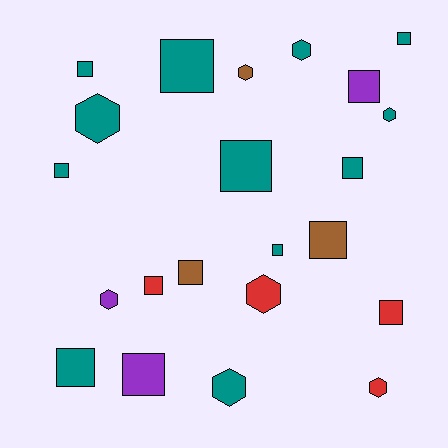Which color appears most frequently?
Teal, with 12 objects.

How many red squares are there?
There are 2 red squares.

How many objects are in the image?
There are 22 objects.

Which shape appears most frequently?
Square, with 14 objects.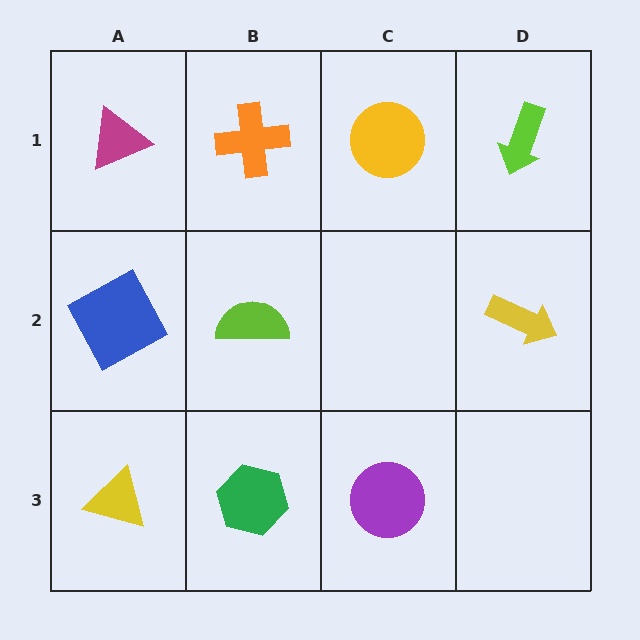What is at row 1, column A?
A magenta triangle.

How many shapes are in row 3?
3 shapes.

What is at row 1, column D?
A lime arrow.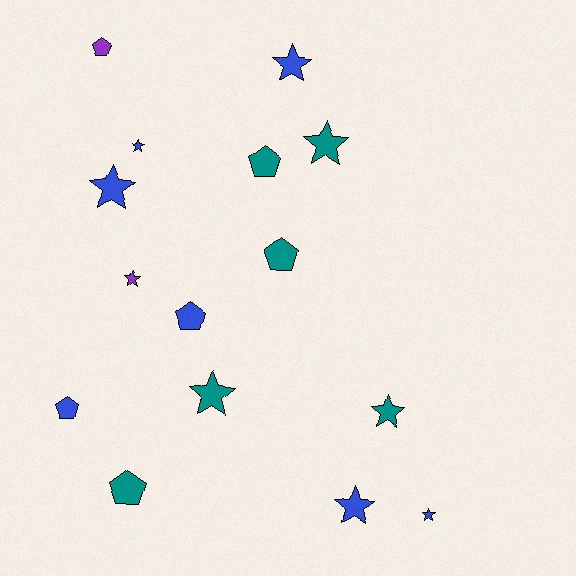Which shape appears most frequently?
Star, with 9 objects.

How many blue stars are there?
There are 5 blue stars.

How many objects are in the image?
There are 15 objects.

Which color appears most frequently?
Blue, with 7 objects.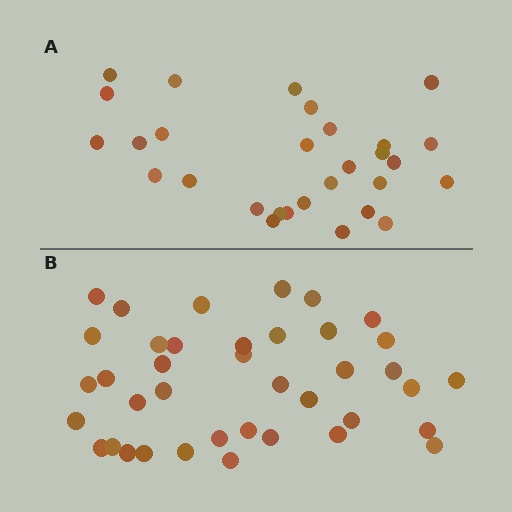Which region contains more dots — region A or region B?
Region B (the bottom region) has more dots.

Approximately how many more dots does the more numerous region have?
Region B has roughly 10 or so more dots than region A.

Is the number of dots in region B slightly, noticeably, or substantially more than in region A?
Region B has noticeably more, but not dramatically so. The ratio is roughly 1.3 to 1.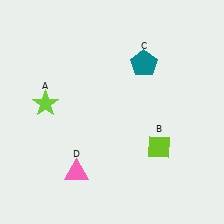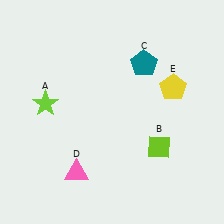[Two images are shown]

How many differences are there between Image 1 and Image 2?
There is 1 difference between the two images.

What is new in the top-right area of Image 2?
A yellow pentagon (E) was added in the top-right area of Image 2.